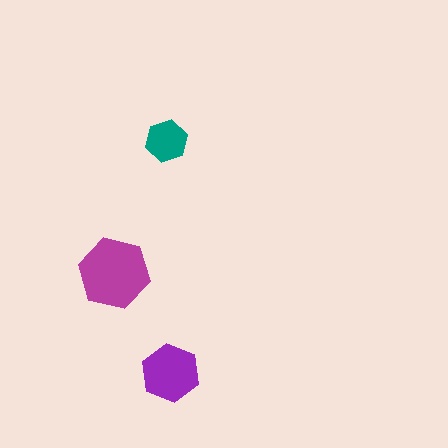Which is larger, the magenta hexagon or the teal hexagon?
The magenta one.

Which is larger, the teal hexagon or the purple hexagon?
The purple one.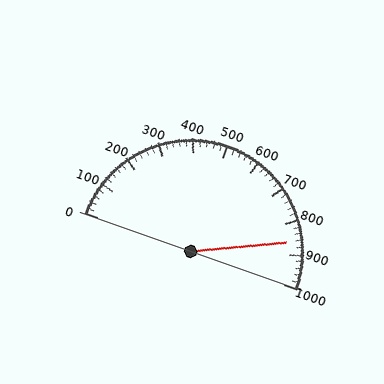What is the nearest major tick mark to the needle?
The nearest major tick mark is 900.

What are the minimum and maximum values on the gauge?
The gauge ranges from 0 to 1000.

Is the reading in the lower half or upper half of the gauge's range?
The reading is in the upper half of the range (0 to 1000).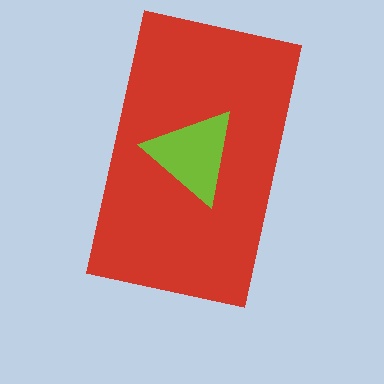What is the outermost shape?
The red rectangle.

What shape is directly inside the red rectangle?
The lime triangle.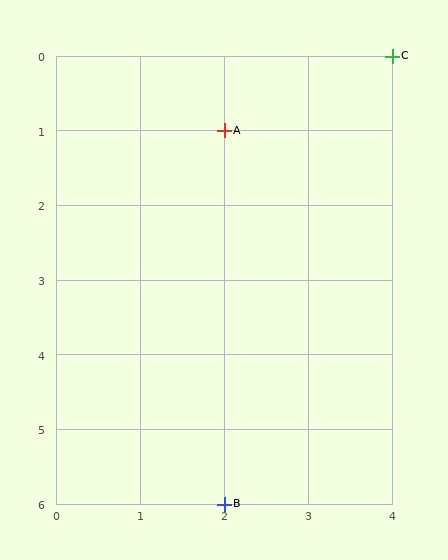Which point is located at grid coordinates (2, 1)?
Point A is at (2, 1).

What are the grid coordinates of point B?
Point B is at grid coordinates (2, 6).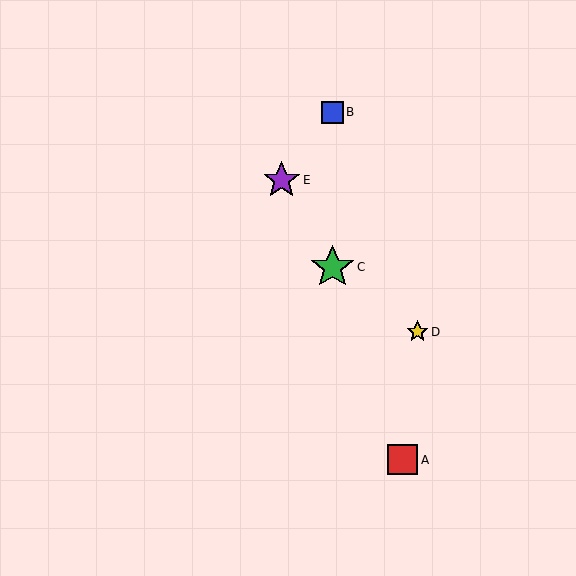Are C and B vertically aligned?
Yes, both are at x≈332.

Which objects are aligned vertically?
Objects B, C are aligned vertically.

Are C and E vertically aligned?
No, C is at x≈332 and E is at x≈282.